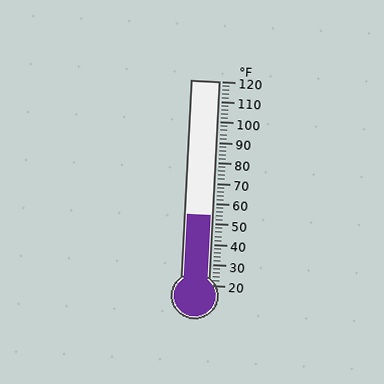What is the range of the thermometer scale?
The thermometer scale ranges from 20°F to 120°F.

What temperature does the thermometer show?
The thermometer shows approximately 54°F.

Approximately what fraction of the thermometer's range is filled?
The thermometer is filled to approximately 35% of its range.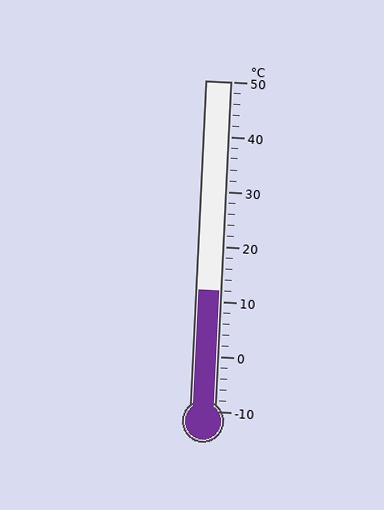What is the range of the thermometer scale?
The thermometer scale ranges from -10°C to 50°C.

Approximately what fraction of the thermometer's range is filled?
The thermometer is filled to approximately 35% of its range.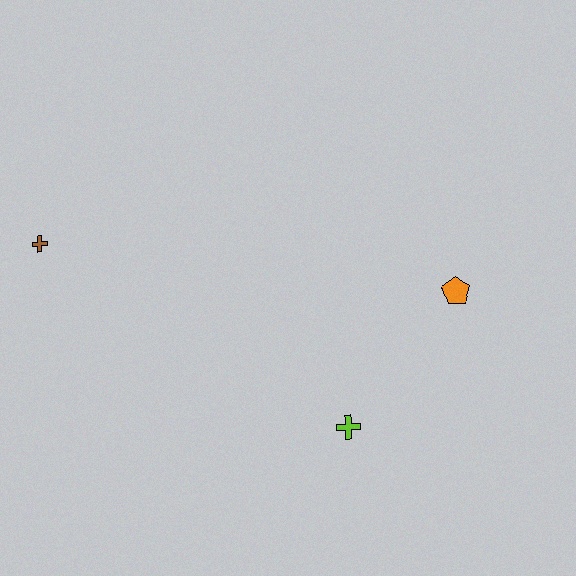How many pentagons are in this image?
There is 1 pentagon.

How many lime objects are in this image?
There is 1 lime object.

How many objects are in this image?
There are 3 objects.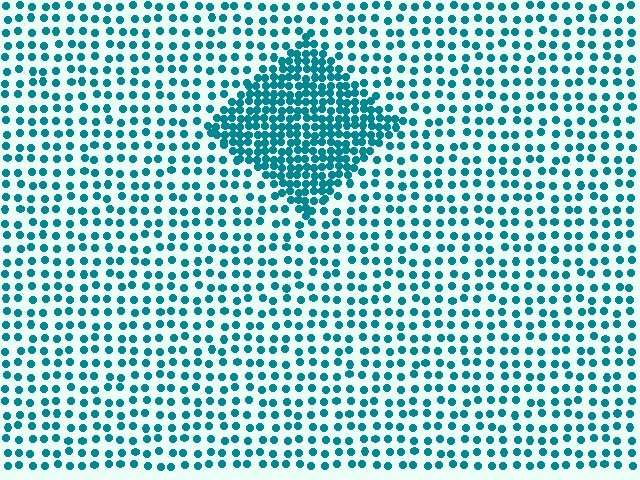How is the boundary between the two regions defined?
The boundary is defined by a change in element density (approximately 2.4x ratio). All elements are the same color, size, and shape.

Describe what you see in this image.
The image contains small teal elements arranged at two different densities. A diamond-shaped region is visible where the elements are more densely packed than the surrounding area.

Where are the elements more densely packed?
The elements are more densely packed inside the diamond boundary.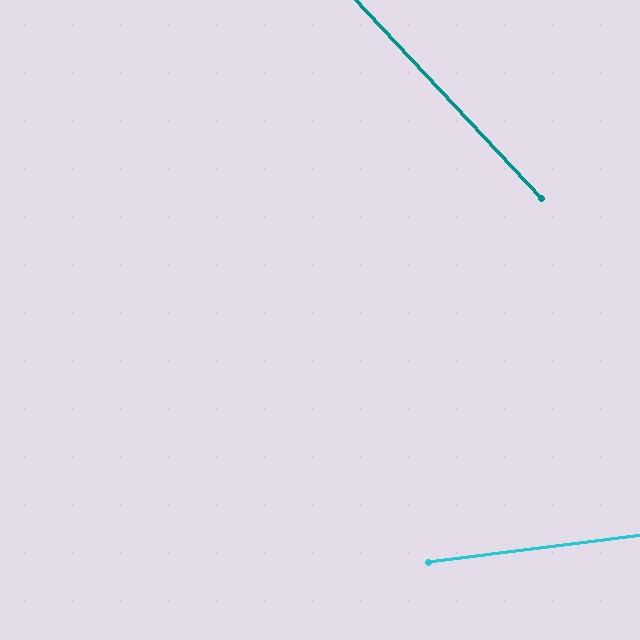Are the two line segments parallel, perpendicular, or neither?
Neither parallel nor perpendicular — they differ by about 54°.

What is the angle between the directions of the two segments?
Approximately 54 degrees.